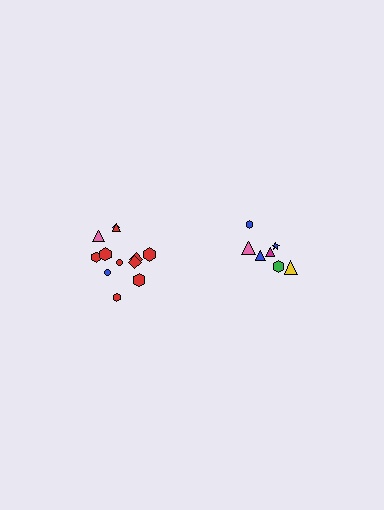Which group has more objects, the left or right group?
The left group.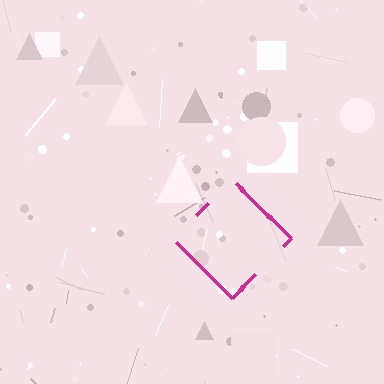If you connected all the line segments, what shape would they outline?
They would outline a diamond.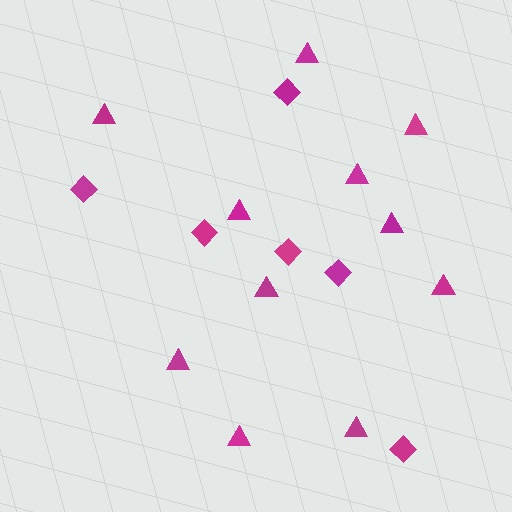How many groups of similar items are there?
There are 2 groups: one group of diamonds (6) and one group of triangles (11).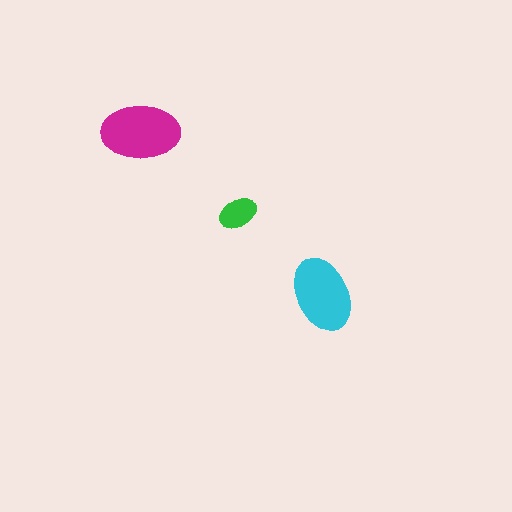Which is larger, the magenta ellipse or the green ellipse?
The magenta one.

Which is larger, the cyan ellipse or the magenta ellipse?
The magenta one.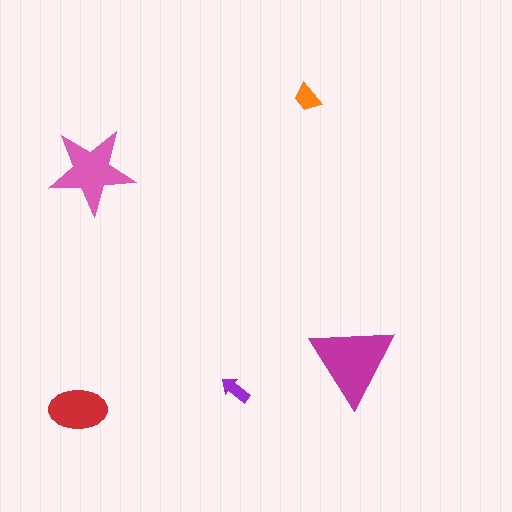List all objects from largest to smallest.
The magenta triangle, the pink star, the red ellipse, the orange trapezoid, the purple arrow.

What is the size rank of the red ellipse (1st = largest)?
3rd.